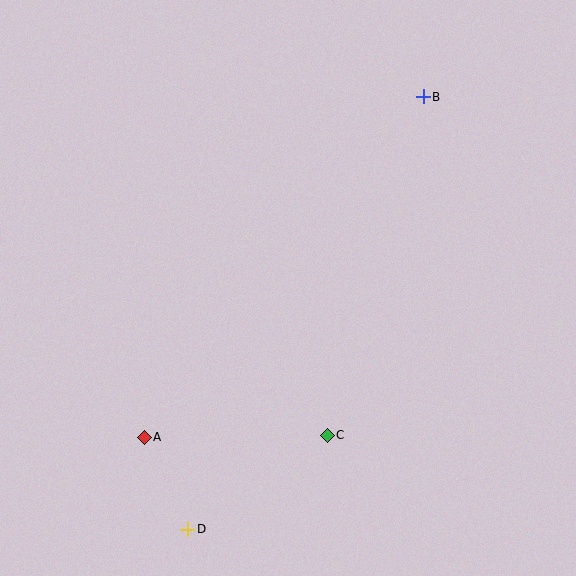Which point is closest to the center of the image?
Point C at (327, 435) is closest to the center.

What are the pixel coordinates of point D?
Point D is at (188, 529).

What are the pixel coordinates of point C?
Point C is at (327, 435).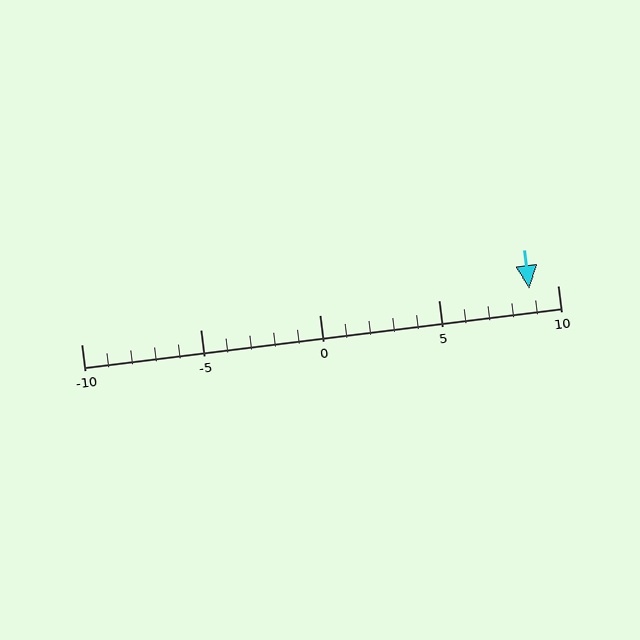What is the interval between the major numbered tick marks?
The major tick marks are spaced 5 units apart.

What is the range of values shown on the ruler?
The ruler shows values from -10 to 10.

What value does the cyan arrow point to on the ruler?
The cyan arrow points to approximately 9.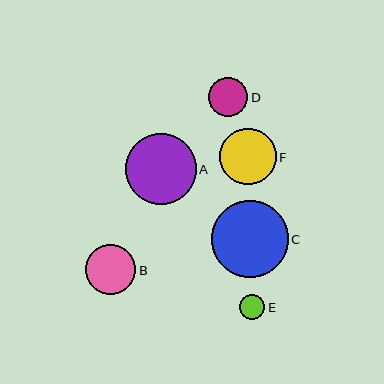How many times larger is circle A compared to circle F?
Circle A is approximately 1.2 times the size of circle F.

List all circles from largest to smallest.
From largest to smallest: C, A, F, B, D, E.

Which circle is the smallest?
Circle E is the smallest with a size of approximately 25 pixels.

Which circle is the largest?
Circle C is the largest with a size of approximately 77 pixels.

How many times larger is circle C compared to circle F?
Circle C is approximately 1.4 times the size of circle F.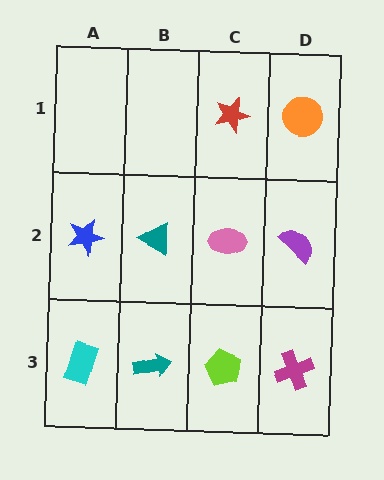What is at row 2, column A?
A blue star.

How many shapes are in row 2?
4 shapes.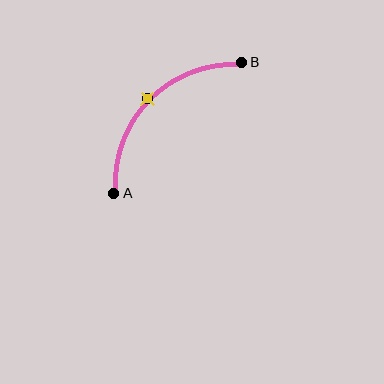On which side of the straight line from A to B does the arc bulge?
The arc bulges above and to the left of the straight line connecting A and B.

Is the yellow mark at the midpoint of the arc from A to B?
Yes. The yellow mark lies on the arc at equal arc-length from both A and B — it is the arc midpoint.